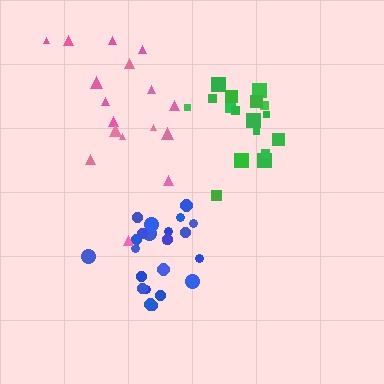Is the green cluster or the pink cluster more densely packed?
Green.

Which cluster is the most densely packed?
Green.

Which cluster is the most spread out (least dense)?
Pink.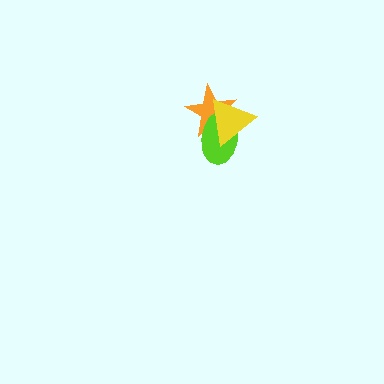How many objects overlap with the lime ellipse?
2 objects overlap with the lime ellipse.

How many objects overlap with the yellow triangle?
2 objects overlap with the yellow triangle.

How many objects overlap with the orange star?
2 objects overlap with the orange star.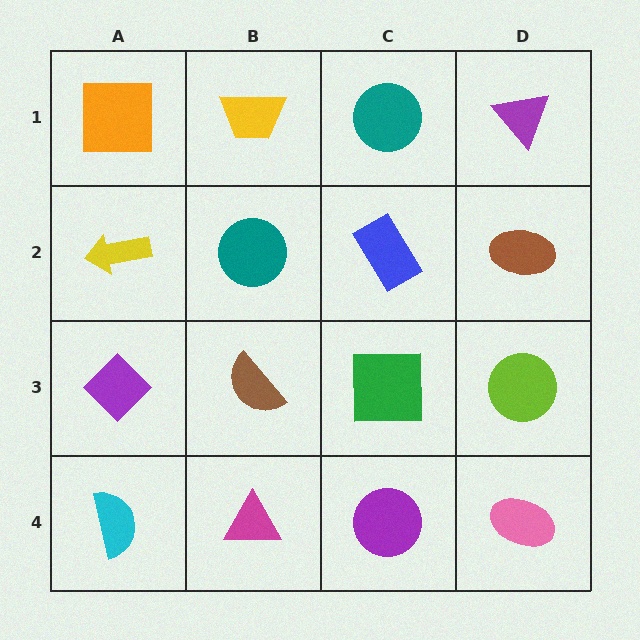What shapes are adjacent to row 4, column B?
A brown semicircle (row 3, column B), a cyan semicircle (row 4, column A), a purple circle (row 4, column C).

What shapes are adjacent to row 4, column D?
A lime circle (row 3, column D), a purple circle (row 4, column C).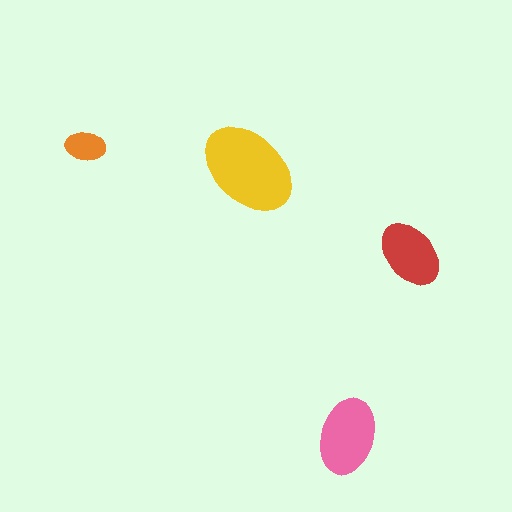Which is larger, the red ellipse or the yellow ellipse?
The yellow one.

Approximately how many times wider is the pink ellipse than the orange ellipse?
About 2 times wider.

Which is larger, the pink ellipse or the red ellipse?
The pink one.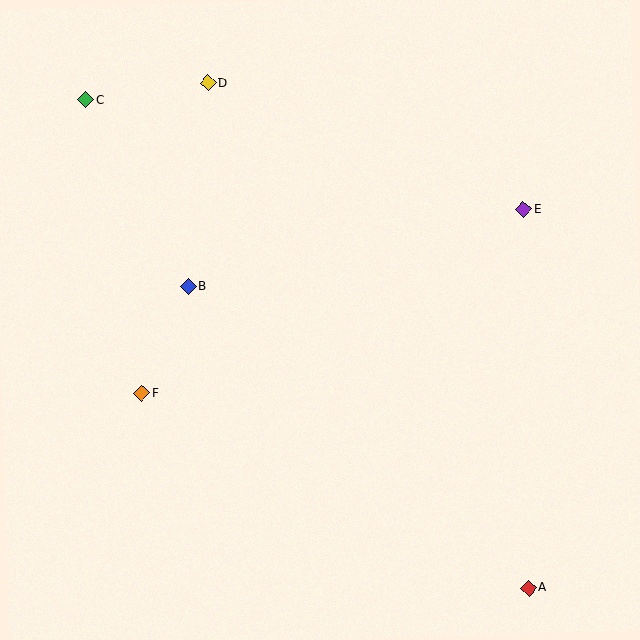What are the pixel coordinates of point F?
Point F is at (142, 393).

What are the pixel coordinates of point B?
Point B is at (188, 286).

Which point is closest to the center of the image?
Point B at (188, 286) is closest to the center.